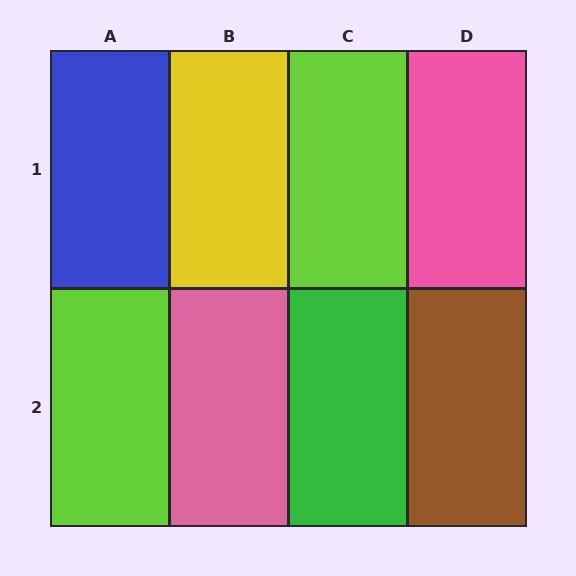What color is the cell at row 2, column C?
Green.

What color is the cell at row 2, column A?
Lime.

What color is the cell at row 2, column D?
Brown.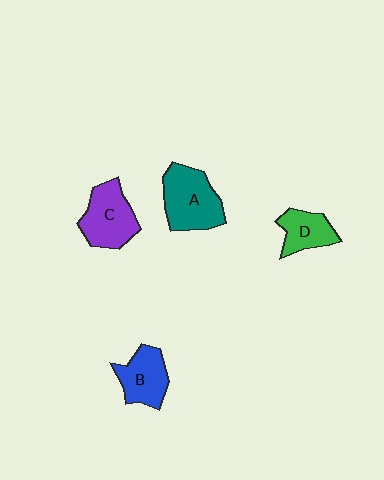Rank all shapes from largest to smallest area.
From largest to smallest: A (teal), C (purple), B (blue), D (green).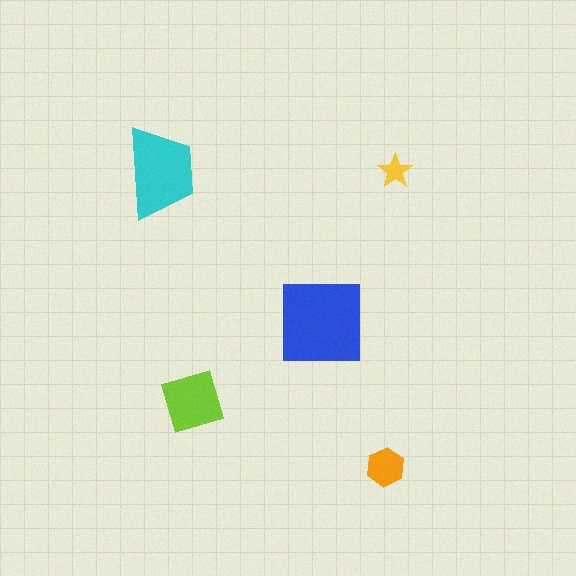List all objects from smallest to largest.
The yellow star, the orange hexagon, the lime diamond, the cyan trapezoid, the blue square.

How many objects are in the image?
There are 5 objects in the image.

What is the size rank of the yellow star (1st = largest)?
5th.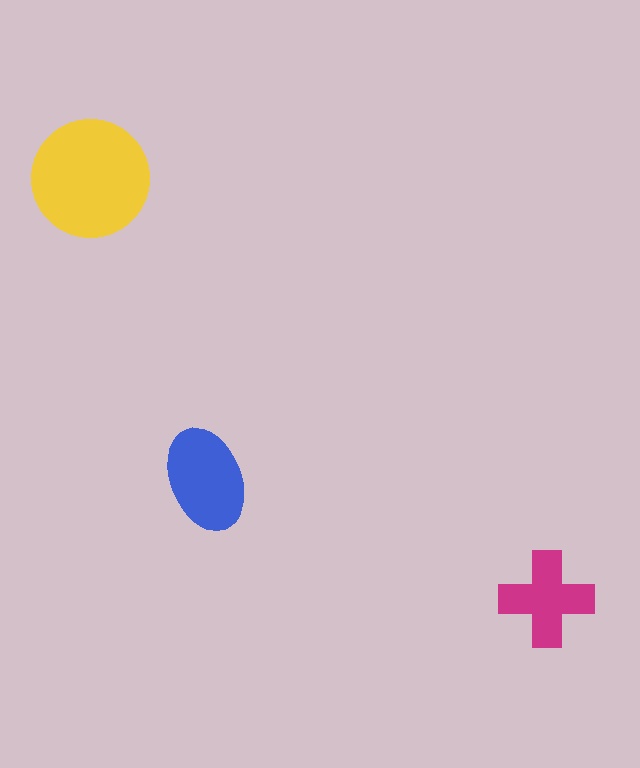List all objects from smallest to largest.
The magenta cross, the blue ellipse, the yellow circle.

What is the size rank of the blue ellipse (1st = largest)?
2nd.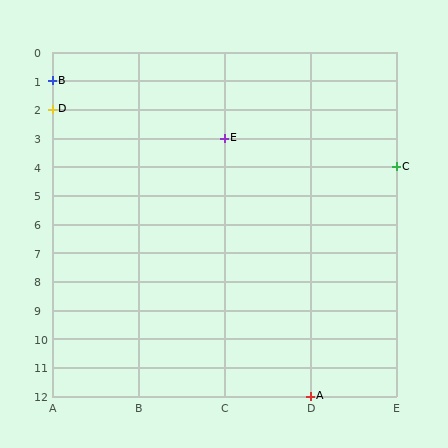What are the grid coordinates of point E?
Point E is at grid coordinates (C, 3).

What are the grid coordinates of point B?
Point B is at grid coordinates (A, 1).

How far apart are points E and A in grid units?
Points E and A are 1 column and 9 rows apart (about 9.1 grid units diagonally).